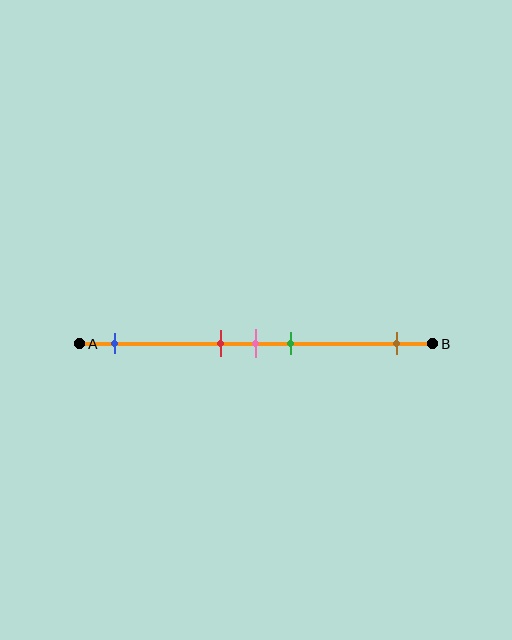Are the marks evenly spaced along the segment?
No, the marks are not evenly spaced.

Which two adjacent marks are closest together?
The red and pink marks are the closest adjacent pair.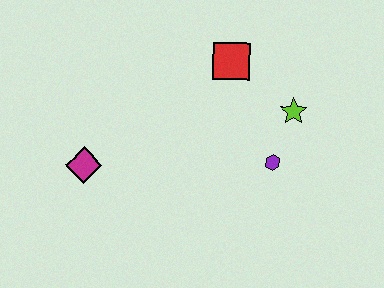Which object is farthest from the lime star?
The magenta diamond is farthest from the lime star.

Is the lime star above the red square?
No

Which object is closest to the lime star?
The purple hexagon is closest to the lime star.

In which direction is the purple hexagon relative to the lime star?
The purple hexagon is below the lime star.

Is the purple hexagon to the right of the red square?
Yes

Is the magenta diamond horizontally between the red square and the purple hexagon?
No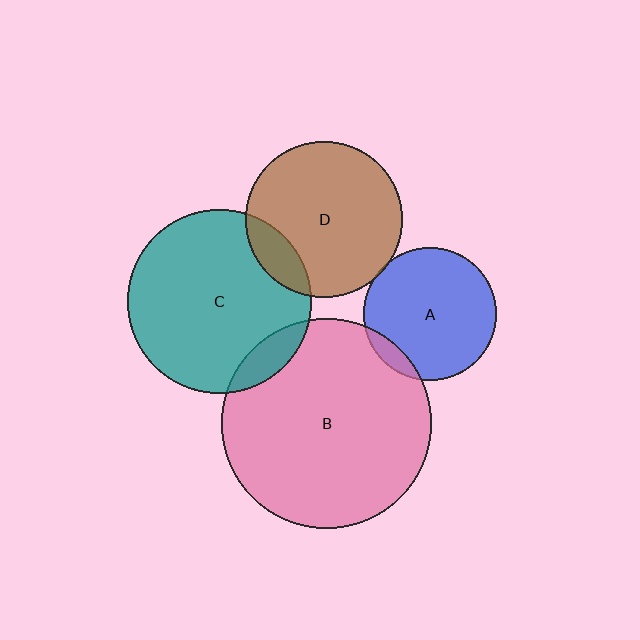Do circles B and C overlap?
Yes.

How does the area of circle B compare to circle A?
Approximately 2.5 times.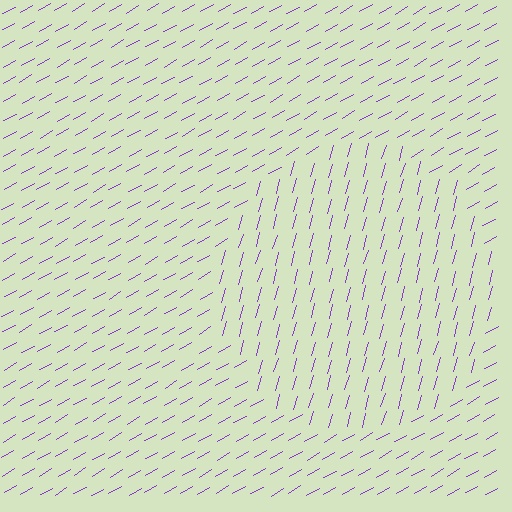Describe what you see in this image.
The image is filled with small purple line segments. A circle region in the image has lines oriented differently from the surrounding lines, creating a visible texture boundary.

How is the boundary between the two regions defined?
The boundary is defined purely by a change in line orientation (approximately 45 degrees difference). All lines are the same color and thickness.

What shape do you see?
I see a circle.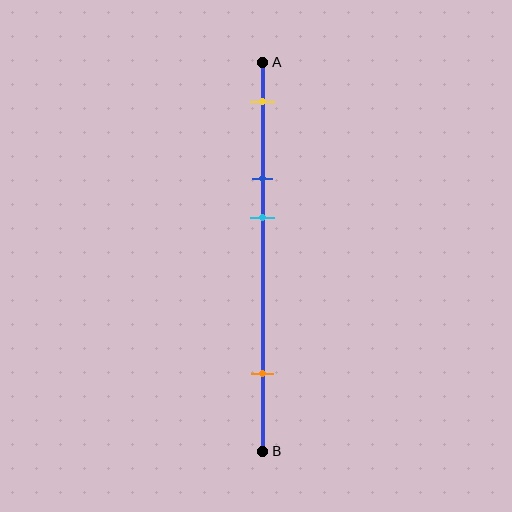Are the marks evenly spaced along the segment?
No, the marks are not evenly spaced.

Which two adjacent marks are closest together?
The blue and cyan marks are the closest adjacent pair.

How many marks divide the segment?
There are 4 marks dividing the segment.